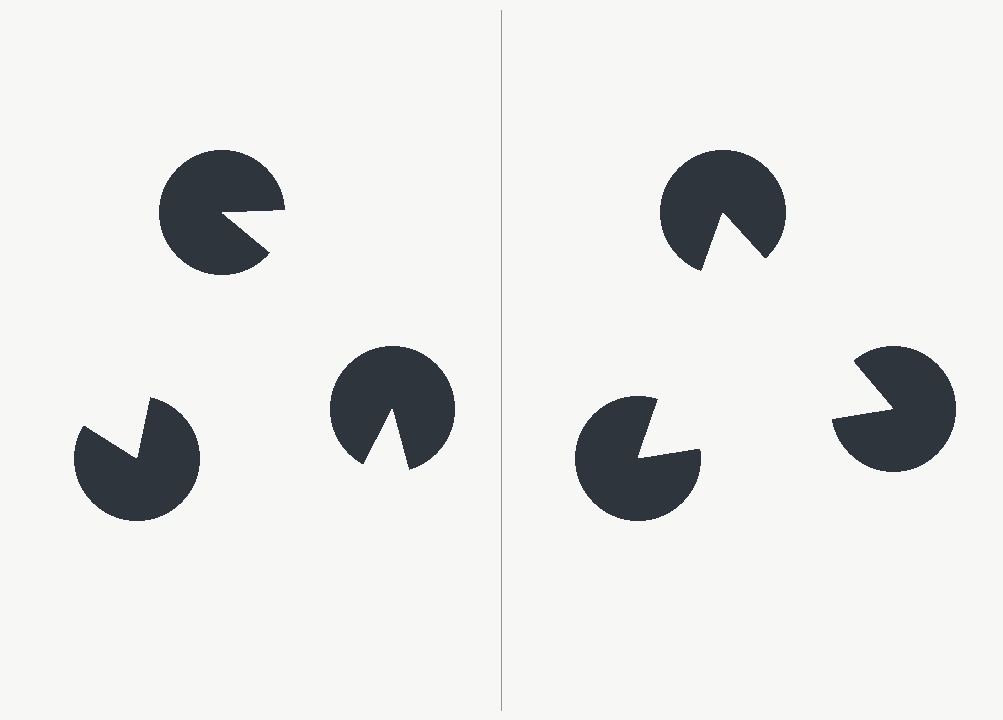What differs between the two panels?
The pac-man discs are positioned identically on both sides; only the wedge orientations differ. On the right they align to a triangle; on the left they are misaligned.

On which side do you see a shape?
An illusory triangle appears on the right side. On the left side the wedge cuts are rotated, so no coherent shape forms.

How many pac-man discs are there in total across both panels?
6 — 3 on each side.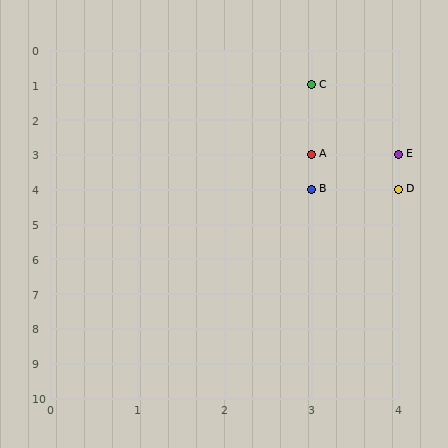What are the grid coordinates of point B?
Point B is at grid coordinates (3, 4).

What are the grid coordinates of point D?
Point D is at grid coordinates (4, 4).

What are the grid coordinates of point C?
Point C is at grid coordinates (3, 1).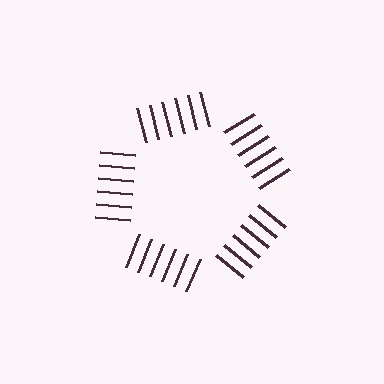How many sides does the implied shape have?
5 sides — the line-ends trace a pentagon.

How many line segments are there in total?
30 — 6 along each of the 5 edges.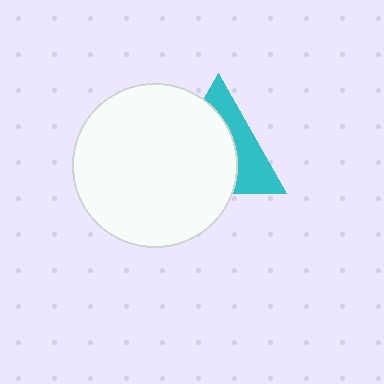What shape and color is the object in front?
The object in front is a white circle.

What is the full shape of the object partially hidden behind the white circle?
The partially hidden object is a cyan triangle.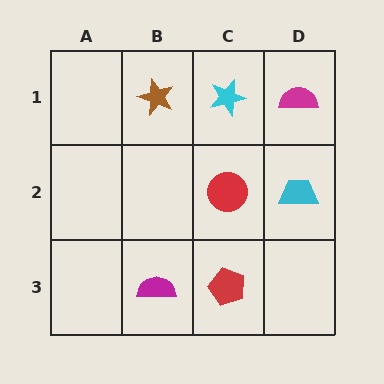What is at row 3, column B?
A magenta semicircle.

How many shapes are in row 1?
3 shapes.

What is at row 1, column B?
A brown star.